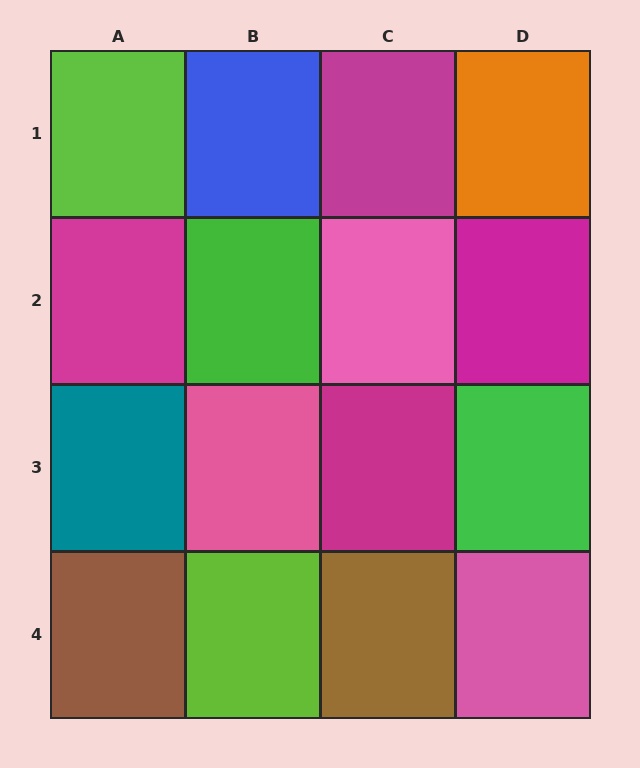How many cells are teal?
1 cell is teal.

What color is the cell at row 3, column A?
Teal.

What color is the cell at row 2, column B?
Green.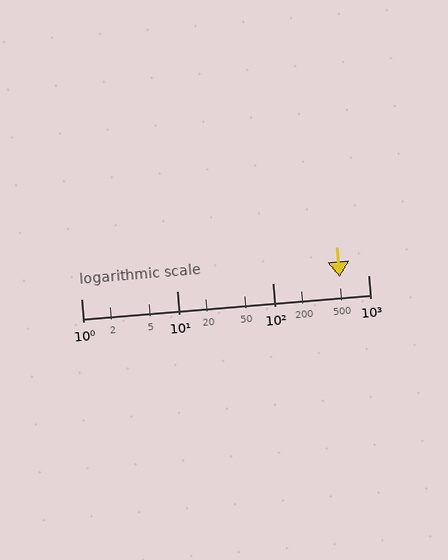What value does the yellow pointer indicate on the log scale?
The pointer indicates approximately 510.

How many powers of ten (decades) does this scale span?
The scale spans 3 decades, from 1 to 1000.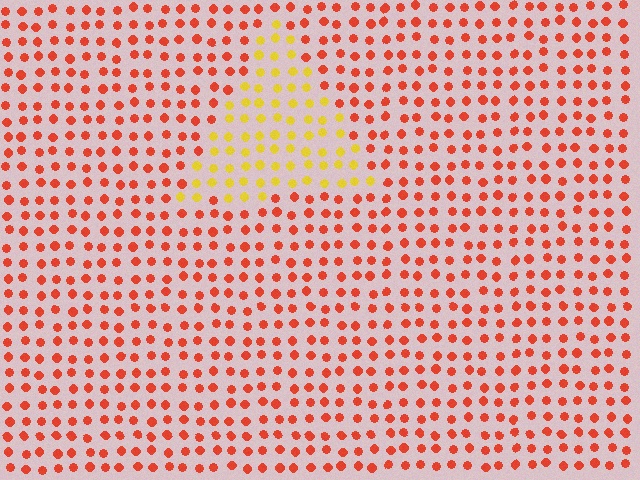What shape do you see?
I see a triangle.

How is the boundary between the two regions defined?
The boundary is defined purely by a slight shift in hue (about 47 degrees). Spacing, size, and orientation are identical on both sides.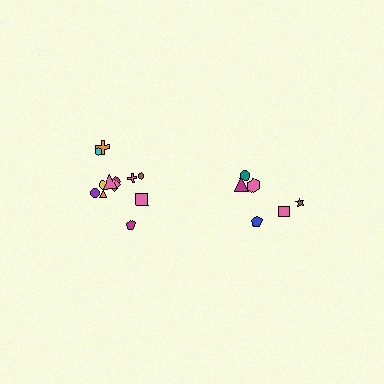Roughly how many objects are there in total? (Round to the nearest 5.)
Roughly 20 objects in total.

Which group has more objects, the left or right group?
The left group.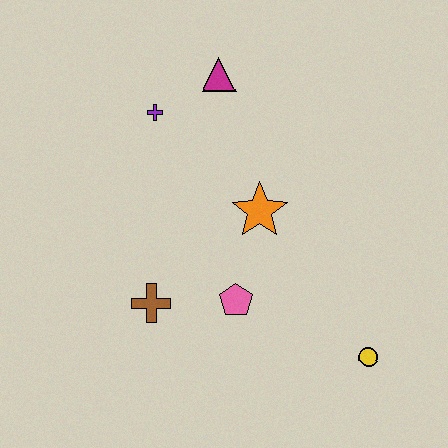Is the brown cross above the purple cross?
No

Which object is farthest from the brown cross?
The magenta triangle is farthest from the brown cross.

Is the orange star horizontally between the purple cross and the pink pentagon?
No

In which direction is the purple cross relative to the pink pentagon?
The purple cross is above the pink pentagon.